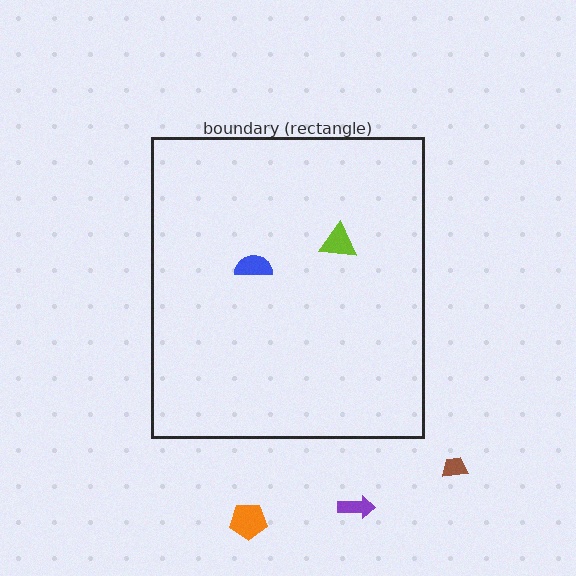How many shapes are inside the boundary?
2 inside, 3 outside.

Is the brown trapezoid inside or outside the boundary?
Outside.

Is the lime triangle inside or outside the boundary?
Inside.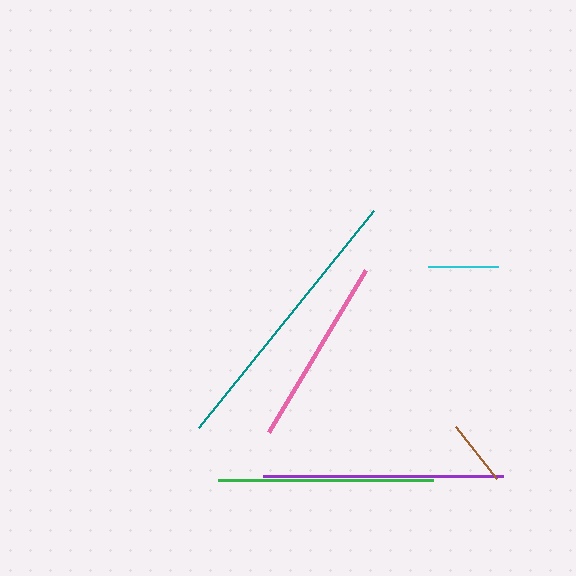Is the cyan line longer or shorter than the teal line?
The teal line is longer than the cyan line.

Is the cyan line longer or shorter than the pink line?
The pink line is longer than the cyan line.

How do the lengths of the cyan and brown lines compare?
The cyan and brown lines are approximately the same length.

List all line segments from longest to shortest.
From longest to shortest: teal, purple, green, pink, cyan, brown.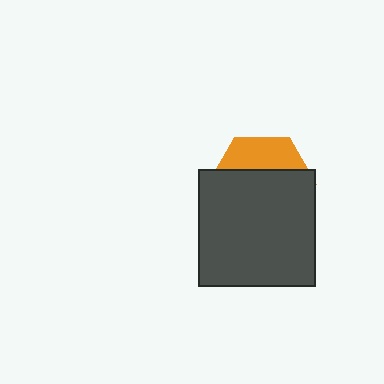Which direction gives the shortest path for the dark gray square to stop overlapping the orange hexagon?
Moving down gives the shortest separation.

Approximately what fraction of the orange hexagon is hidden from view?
Roughly 69% of the orange hexagon is hidden behind the dark gray square.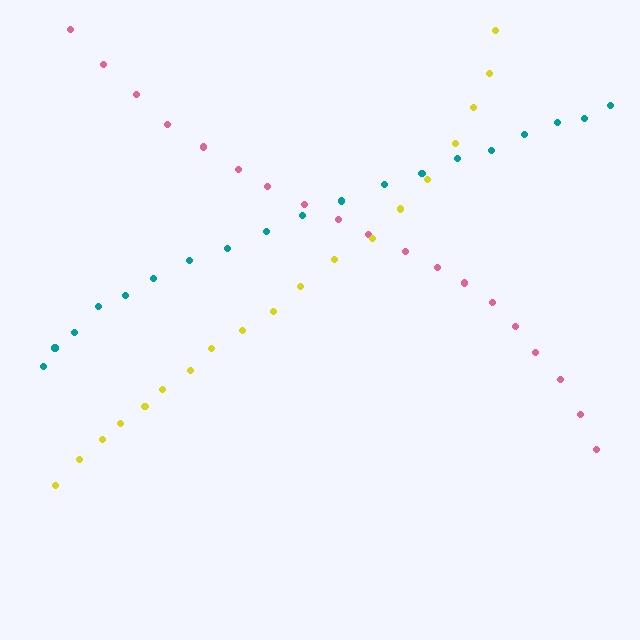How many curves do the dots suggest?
There are 3 distinct paths.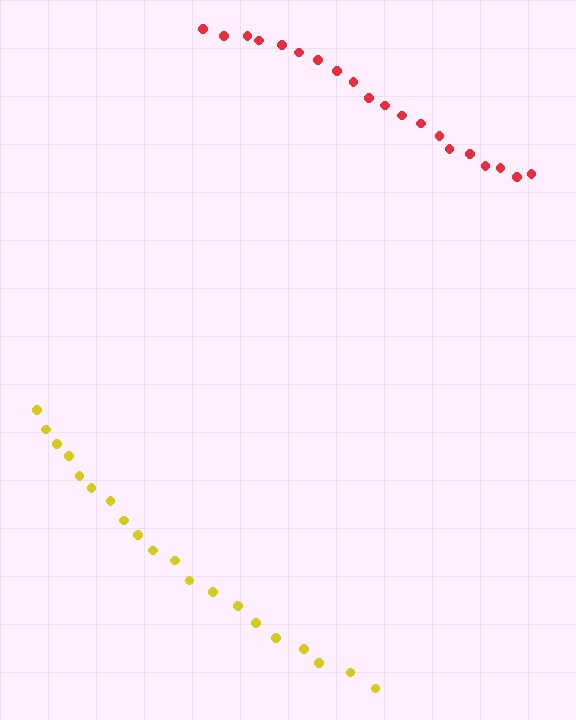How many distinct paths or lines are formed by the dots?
There are 2 distinct paths.